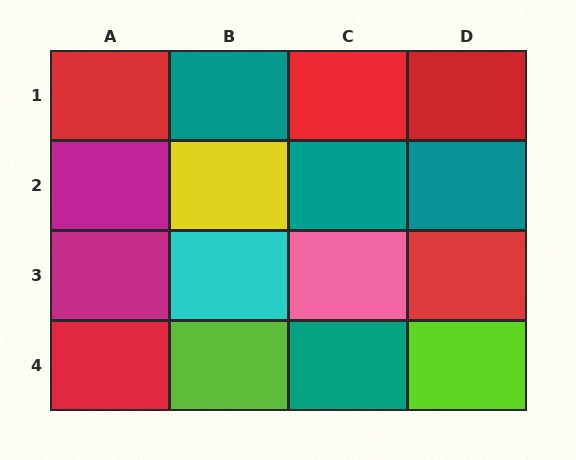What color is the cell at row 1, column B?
Teal.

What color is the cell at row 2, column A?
Magenta.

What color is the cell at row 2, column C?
Teal.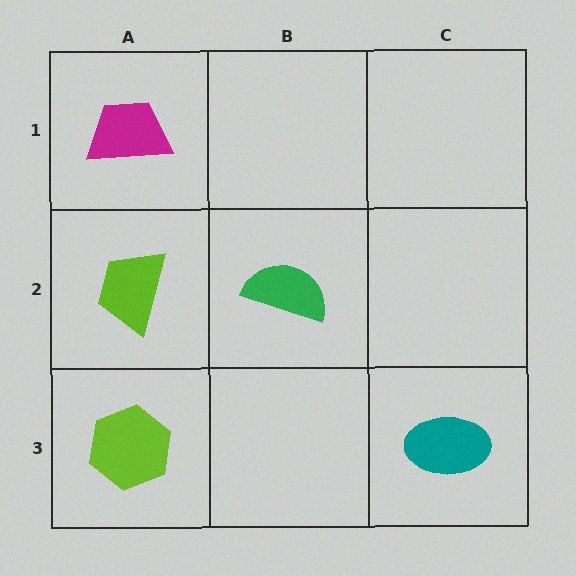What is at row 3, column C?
A teal ellipse.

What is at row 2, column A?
A lime trapezoid.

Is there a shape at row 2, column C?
No, that cell is empty.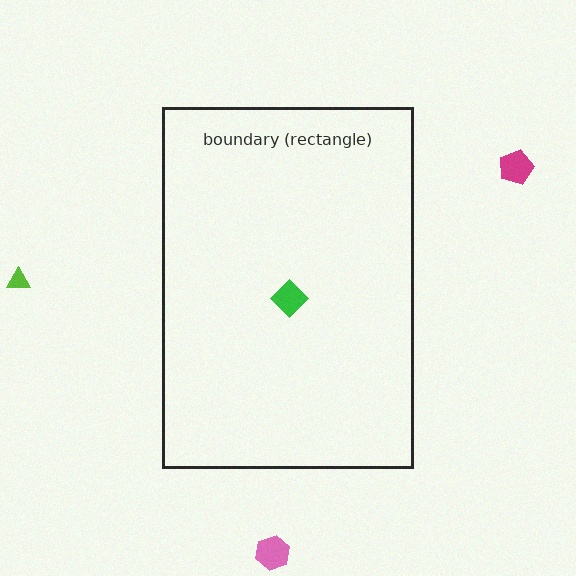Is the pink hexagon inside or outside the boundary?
Outside.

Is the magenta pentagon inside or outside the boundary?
Outside.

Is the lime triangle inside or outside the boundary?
Outside.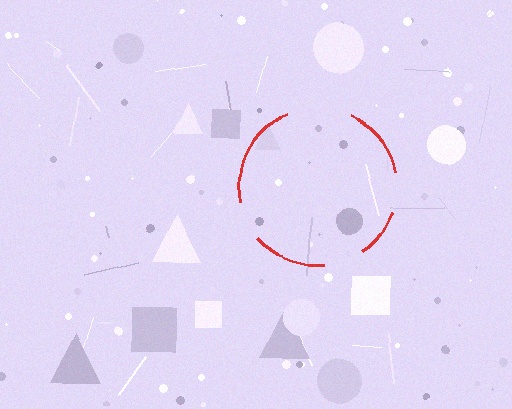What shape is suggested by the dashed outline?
The dashed outline suggests a circle.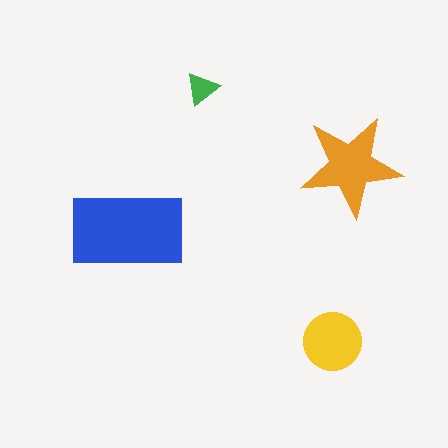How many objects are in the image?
There are 4 objects in the image.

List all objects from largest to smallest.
The blue rectangle, the orange star, the yellow circle, the green triangle.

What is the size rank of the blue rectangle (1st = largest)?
1st.